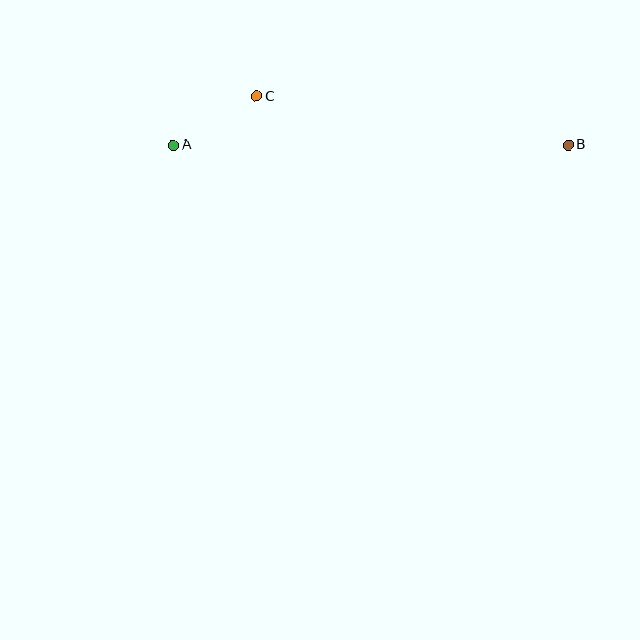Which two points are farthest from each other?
Points A and B are farthest from each other.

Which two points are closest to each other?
Points A and C are closest to each other.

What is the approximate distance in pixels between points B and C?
The distance between B and C is approximately 315 pixels.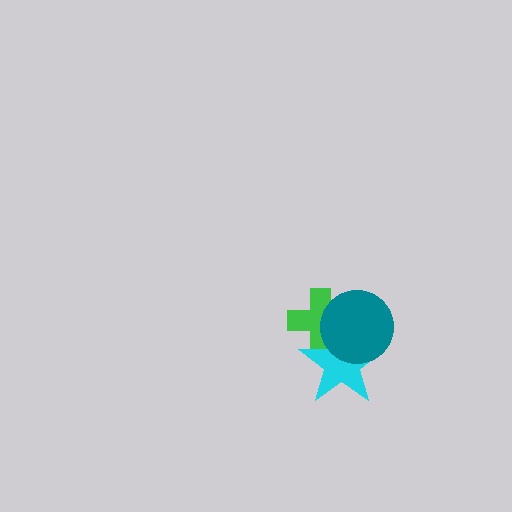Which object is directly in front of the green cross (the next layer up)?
The cyan star is directly in front of the green cross.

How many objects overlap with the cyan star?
2 objects overlap with the cyan star.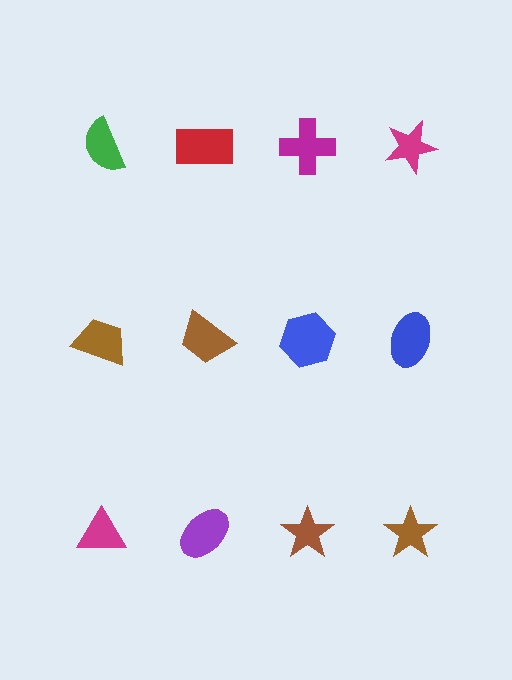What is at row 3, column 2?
A purple ellipse.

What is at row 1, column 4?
A magenta star.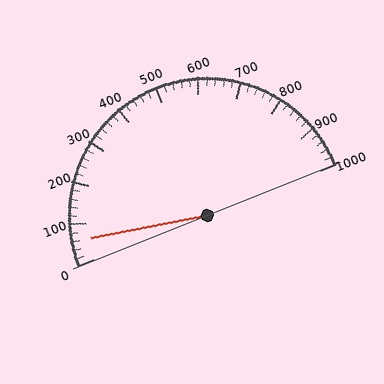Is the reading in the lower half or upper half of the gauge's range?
The reading is in the lower half of the range (0 to 1000).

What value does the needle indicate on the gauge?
The needle indicates approximately 60.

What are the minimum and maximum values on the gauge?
The gauge ranges from 0 to 1000.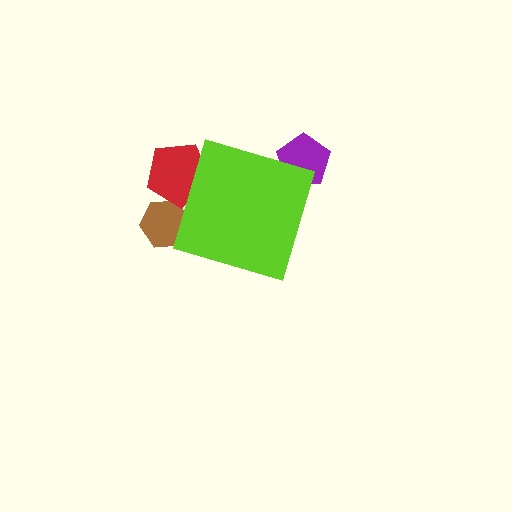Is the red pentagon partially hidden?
Yes, the red pentagon is partially hidden behind the lime diamond.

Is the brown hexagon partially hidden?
Yes, the brown hexagon is partially hidden behind the lime diamond.